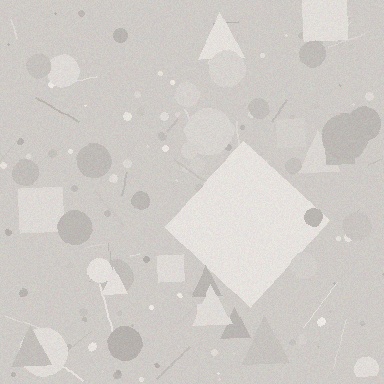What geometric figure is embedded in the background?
A diamond is embedded in the background.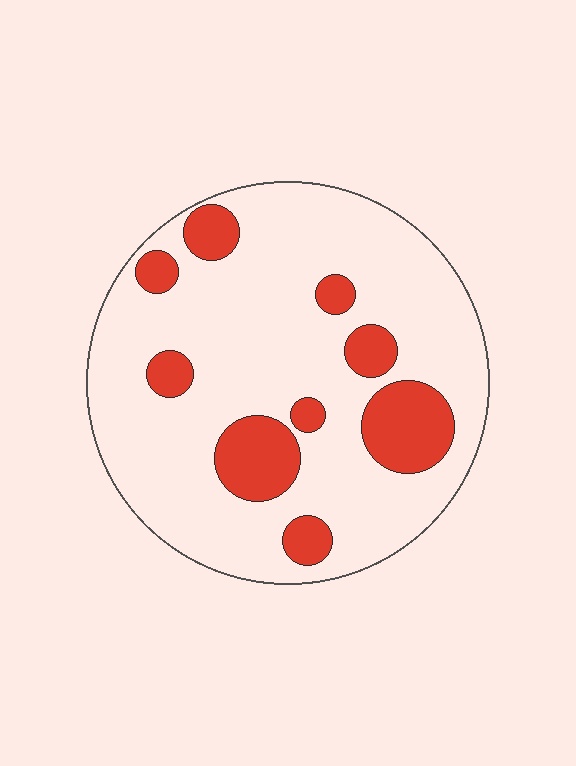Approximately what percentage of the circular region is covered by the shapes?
Approximately 20%.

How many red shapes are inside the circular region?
9.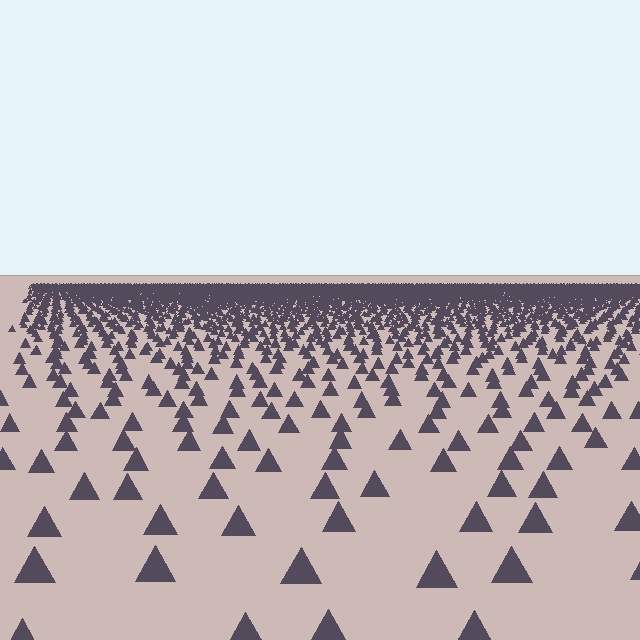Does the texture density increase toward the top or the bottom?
Density increases toward the top.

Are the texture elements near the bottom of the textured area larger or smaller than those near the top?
Larger. Near the bottom, elements are closer to the viewer and appear at a bigger on-screen size.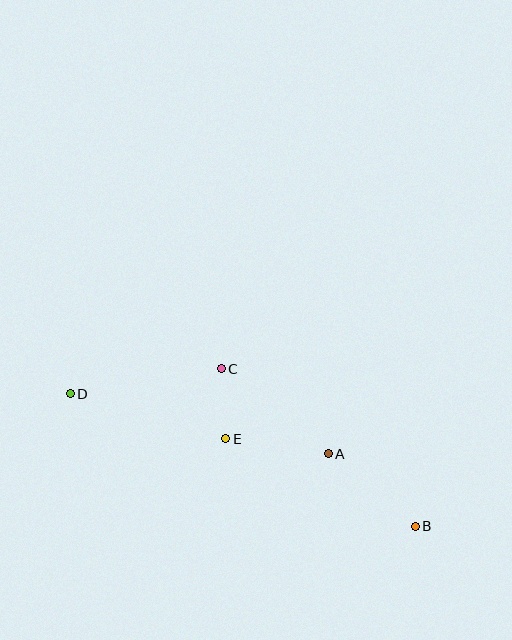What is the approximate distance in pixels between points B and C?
The distance between B and C is approximately 250 pixels.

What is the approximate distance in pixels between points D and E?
The distance between D and E is approximately 162 pixels.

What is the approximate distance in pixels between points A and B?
The distance between A and B is approximately 113 pixels.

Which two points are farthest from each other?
Points B and D are farthest from each other.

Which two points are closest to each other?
Points C and E are closest to each other.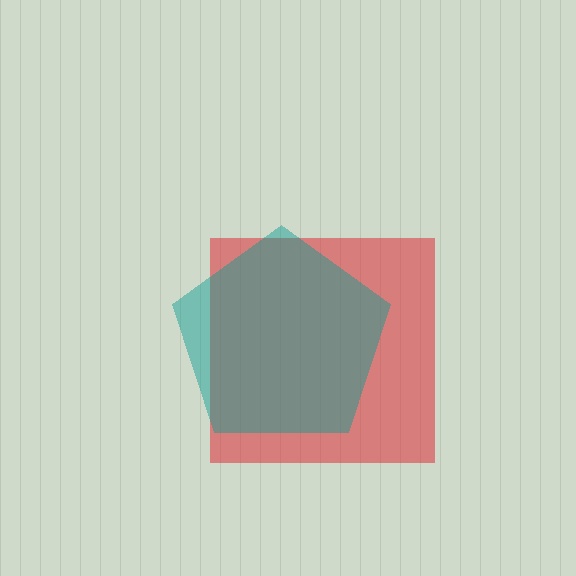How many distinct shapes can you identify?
There are 2 distinct shapes: a red square, a teal pentagon.